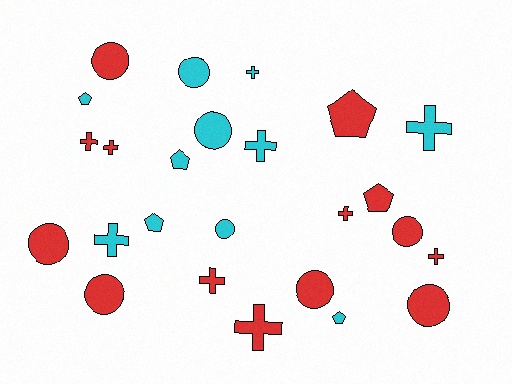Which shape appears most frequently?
Cross, with 10 objects.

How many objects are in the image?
There are 25 objects.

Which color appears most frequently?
Red, with 14 objects.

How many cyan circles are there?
There are 3 cyan circles.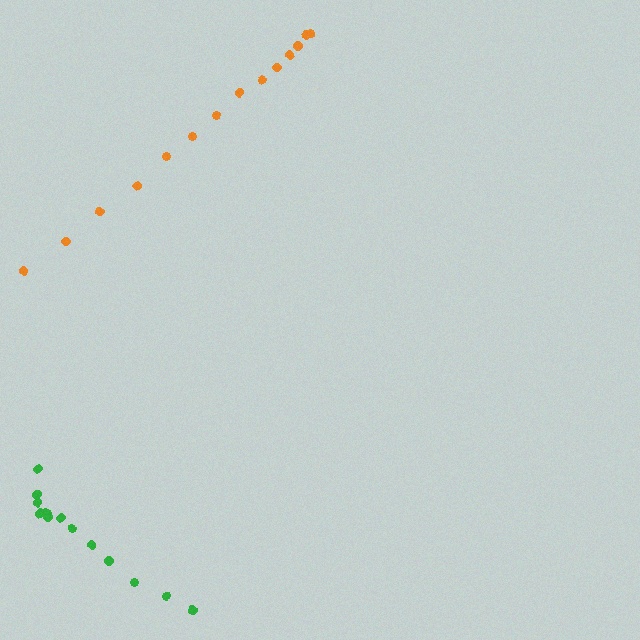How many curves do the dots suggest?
There are 2 distinct paths.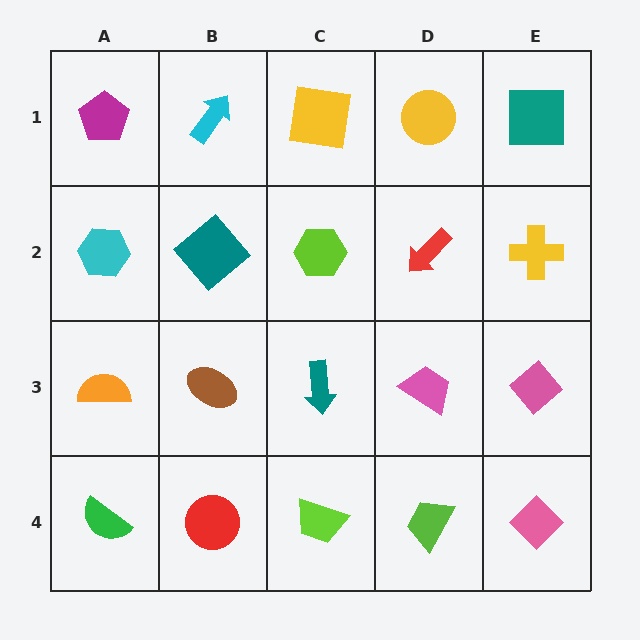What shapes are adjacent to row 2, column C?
A yellow square (row 1, column C), a teal arrow (row 3, column C), a teal diamond (row 2, column B), a red arrow (row 2, column D).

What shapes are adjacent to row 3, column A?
A cyan hexagon (row 2, column A), a green semicircle (row 4, column A), a brown ellipse (row 3, column B).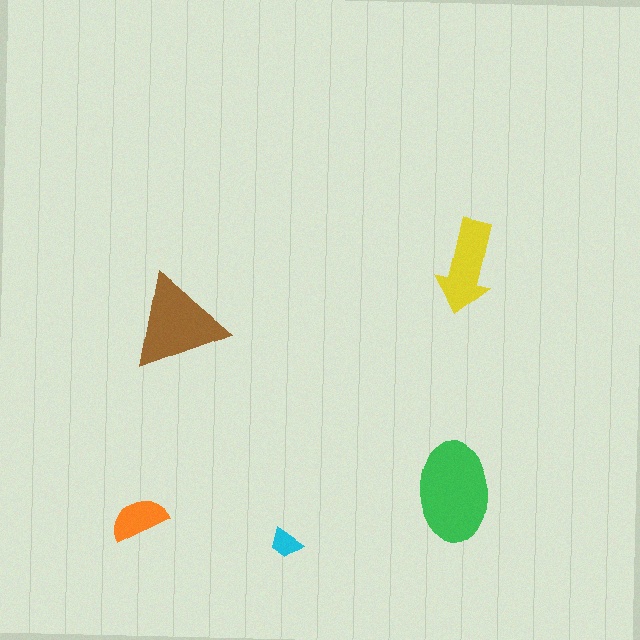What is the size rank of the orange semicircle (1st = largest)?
4th.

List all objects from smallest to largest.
The cyan trapezoid, the orange semicircle, the yellow arrow, the brown triangle, the green ellipse.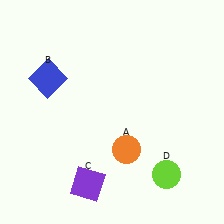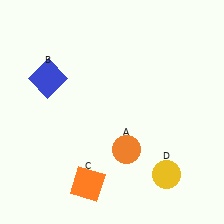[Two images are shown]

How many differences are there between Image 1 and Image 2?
There are 2 differences between the two images.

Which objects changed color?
C changed from purple to orange. D changed from lime to yellow.